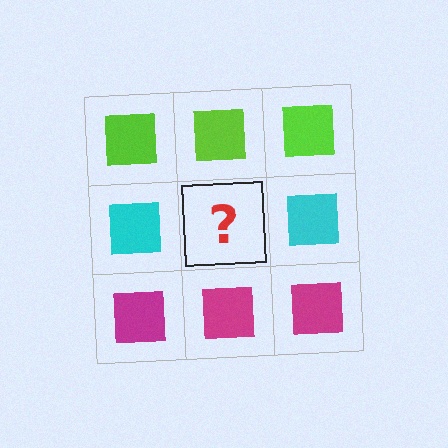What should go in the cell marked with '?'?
The missing cell should contain a cyan square.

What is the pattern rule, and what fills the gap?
The rule is that each row has a consistent color. The gap should be filled with a cyan square.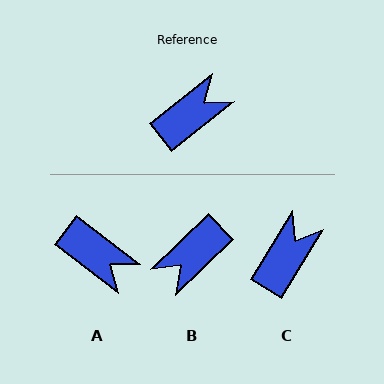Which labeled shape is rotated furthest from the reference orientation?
B, about 175 degrees away.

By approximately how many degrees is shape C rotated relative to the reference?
Approximately 21 degrees counter-clockwise.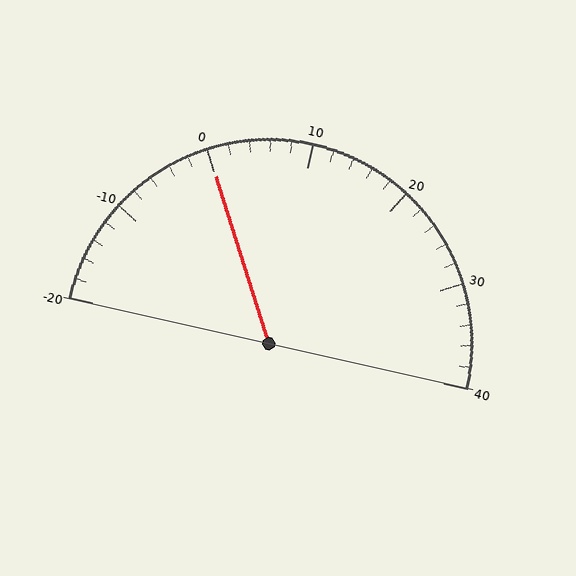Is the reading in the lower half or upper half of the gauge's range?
The reading is in the lower half of the range (-20 to 40).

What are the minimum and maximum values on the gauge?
The gauge ranges from -20 to 40.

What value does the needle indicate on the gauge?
The needle indicates approximately 0.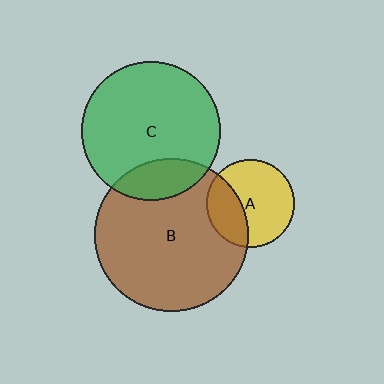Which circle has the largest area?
Circle B (brown).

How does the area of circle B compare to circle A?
Approximately 3.1 times.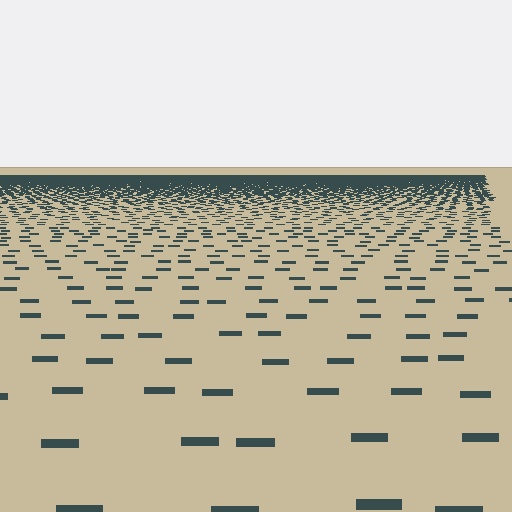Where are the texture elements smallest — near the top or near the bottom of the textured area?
Near the top.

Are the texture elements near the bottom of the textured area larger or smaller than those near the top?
Larger. Near the bottom, elements are closer to the viewer and appear at a bigger on-screen size.